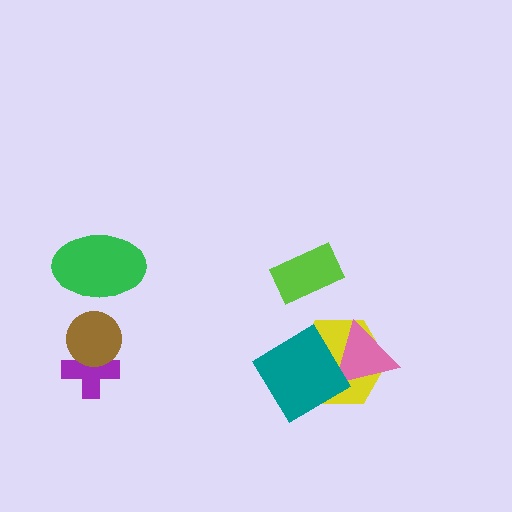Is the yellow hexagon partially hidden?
Yes, it is partially covered by another shape.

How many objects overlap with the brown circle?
1 object overlaps with the brown circle.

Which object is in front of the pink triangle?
The teal diamond is in front of the pink triangle.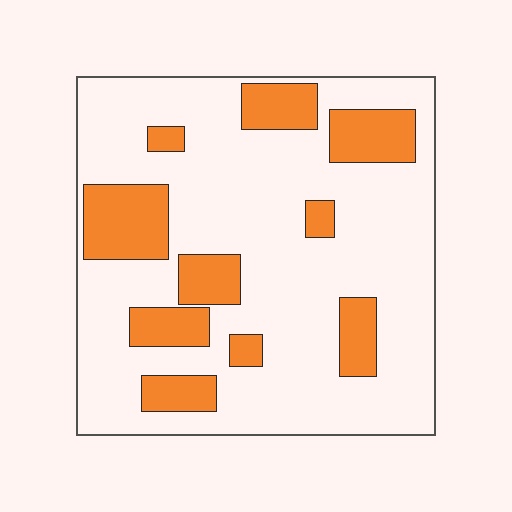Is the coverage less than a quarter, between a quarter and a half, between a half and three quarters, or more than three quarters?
Less than a quarter.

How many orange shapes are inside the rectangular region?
10.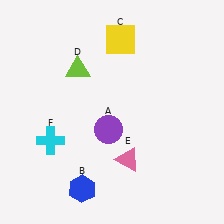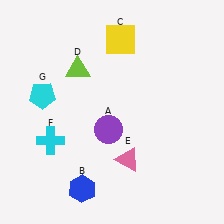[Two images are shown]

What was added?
A cyan pentagon (G) was added in Image 2.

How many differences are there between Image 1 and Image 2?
There is 1 difference between the two images.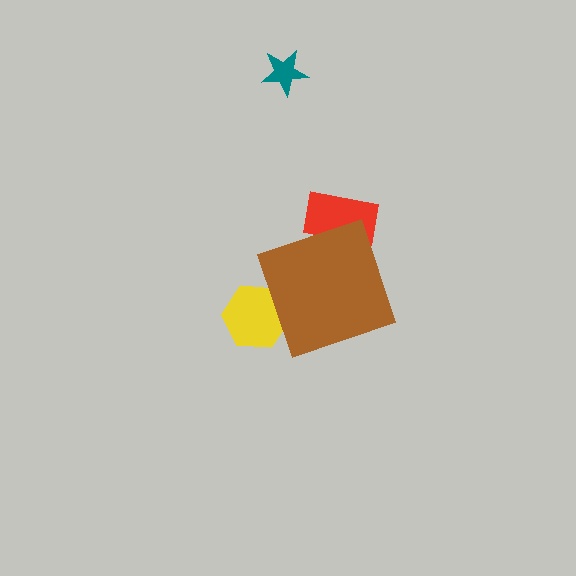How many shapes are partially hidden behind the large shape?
2 shapes are partially hidden.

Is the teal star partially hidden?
No, the teal star is fully visible.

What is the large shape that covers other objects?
A brown diamond.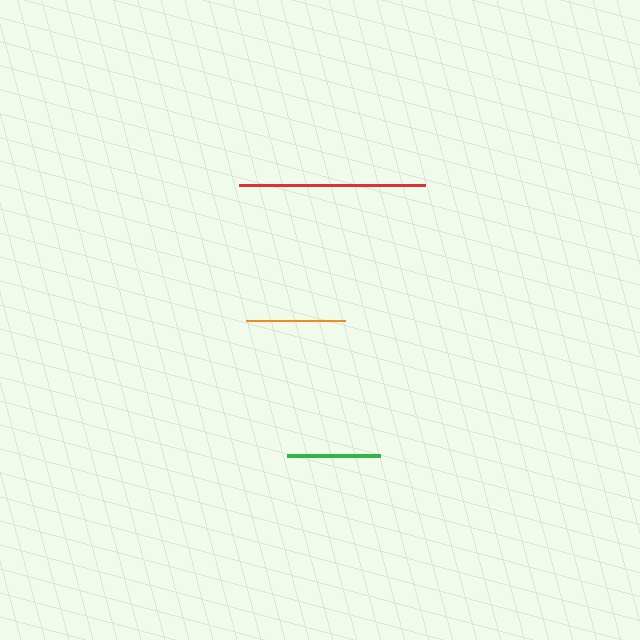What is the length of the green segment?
The green segment is approximately 93 pixels long.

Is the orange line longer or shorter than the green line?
The orange line is longer than the green line.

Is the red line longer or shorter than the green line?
The red line is longer than the green line.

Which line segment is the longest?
The red line is the longest at approximately 186 pixels.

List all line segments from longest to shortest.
From longest to shortest: red, orange, green.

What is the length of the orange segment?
The orange segment is approximately 99 pixels long.